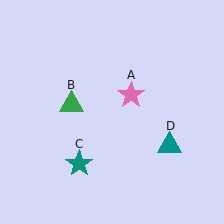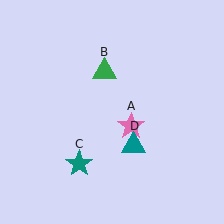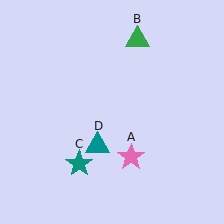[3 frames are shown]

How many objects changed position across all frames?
3 objects changed position: pink star (object A), green triangle (object B), teal triangle (object D).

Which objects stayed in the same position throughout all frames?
Teal star (object C) remained stationary.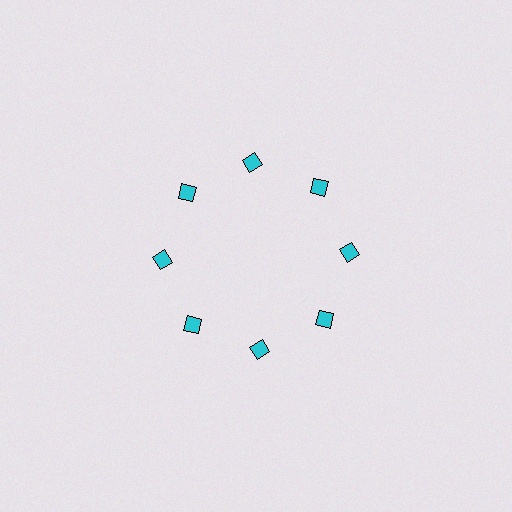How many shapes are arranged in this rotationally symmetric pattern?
There are 8 shapes, arranged in 8 groups of 1.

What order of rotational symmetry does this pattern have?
This pattern has 8-fold rotational symmetry.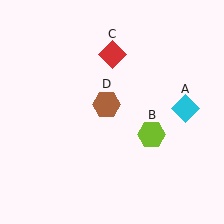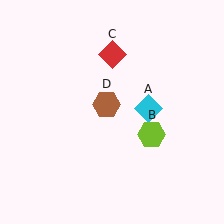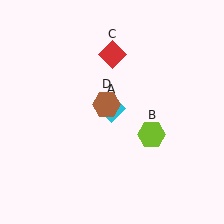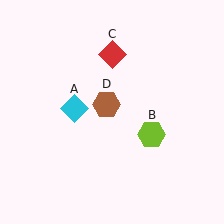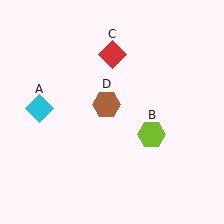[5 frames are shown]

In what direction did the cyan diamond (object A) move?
The cyan diamond (object A) moved left.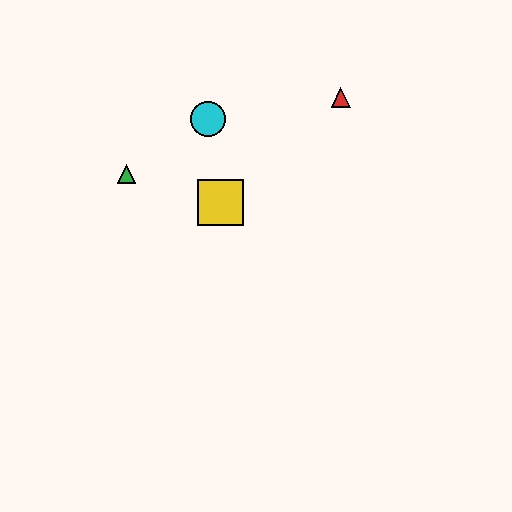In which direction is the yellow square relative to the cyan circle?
The yellow square is below the cyan circle.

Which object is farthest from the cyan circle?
The red triangle is farthest from the cyan circle.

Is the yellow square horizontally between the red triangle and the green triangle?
Yes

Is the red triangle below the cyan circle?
No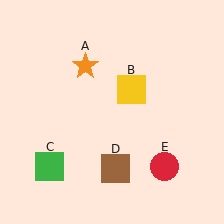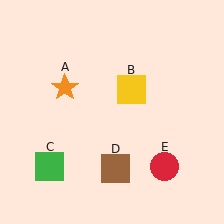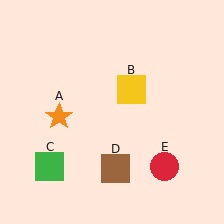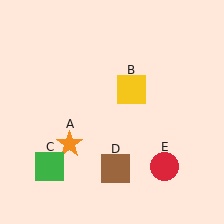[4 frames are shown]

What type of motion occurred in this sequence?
The orange star (object A) rotated counterclockwise around the center of the scene.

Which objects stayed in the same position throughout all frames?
Yellow square (object B) and green square (object C) and brown square (object D) and red circle (object E) remained stationary.